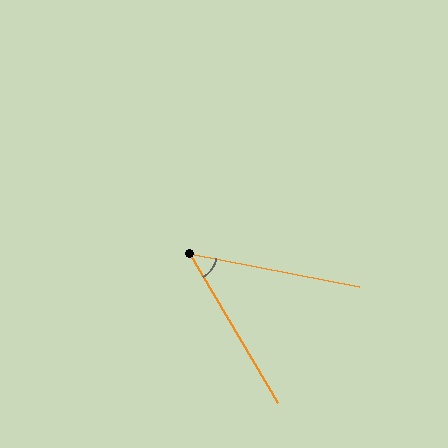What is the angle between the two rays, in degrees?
Approximately 48 degrees.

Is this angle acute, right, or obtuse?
It is acute.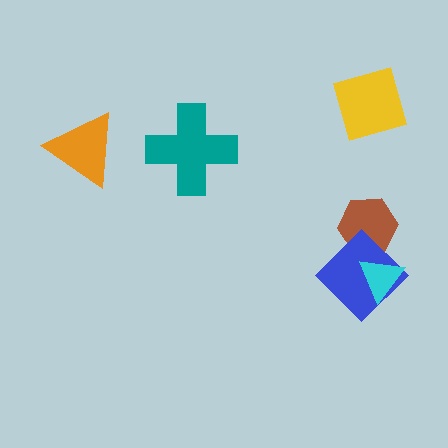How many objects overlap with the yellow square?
0 objects overlap with the yellow square.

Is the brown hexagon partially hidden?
Yes, it is partially covered by another shape.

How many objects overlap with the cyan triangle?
1 object overlaps with the cyan triangle.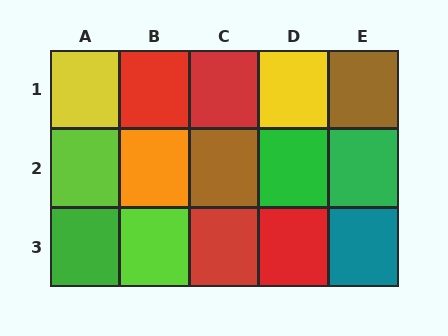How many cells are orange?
1 cell is orange.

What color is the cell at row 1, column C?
Red.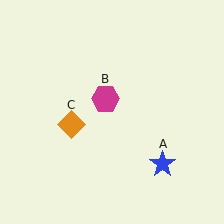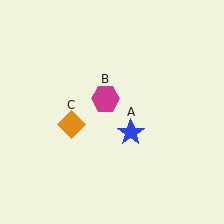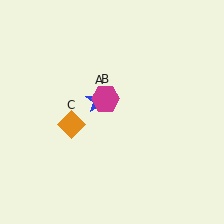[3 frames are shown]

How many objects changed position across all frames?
1 object changed position: blue star (object A).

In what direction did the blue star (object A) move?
The blue star (object A) moved up and to the left.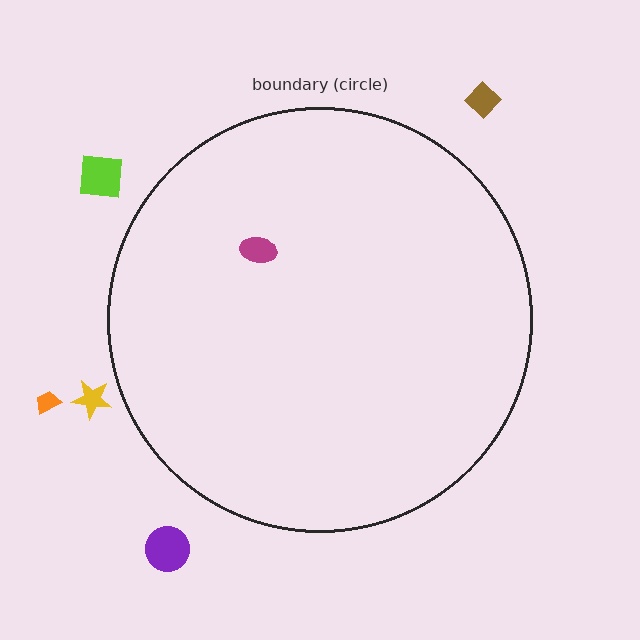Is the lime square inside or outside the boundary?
Outside.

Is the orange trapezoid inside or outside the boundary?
Outside.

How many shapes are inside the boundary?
1 inside, 5 outside.